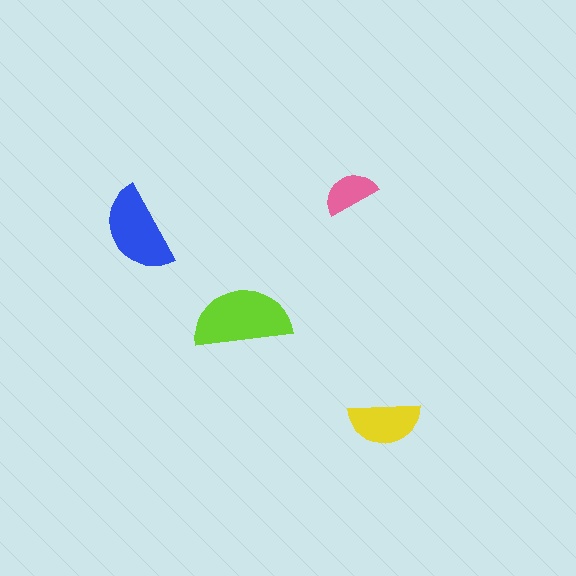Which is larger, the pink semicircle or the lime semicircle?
The lime one.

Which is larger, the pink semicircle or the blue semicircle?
The blue one.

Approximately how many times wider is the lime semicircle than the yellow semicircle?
About 1.5 times wider.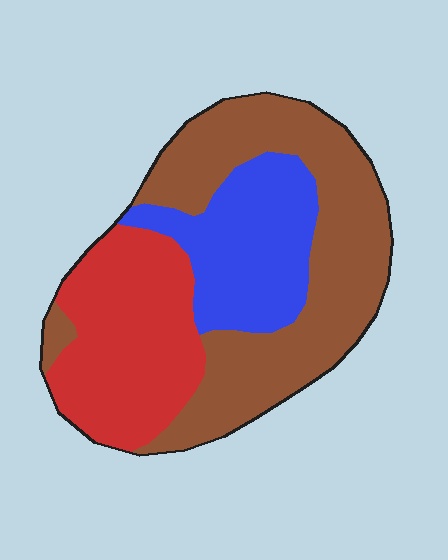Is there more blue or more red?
Red.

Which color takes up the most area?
Brown, at roughly 45%.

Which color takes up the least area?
Blue, at roughly 25%.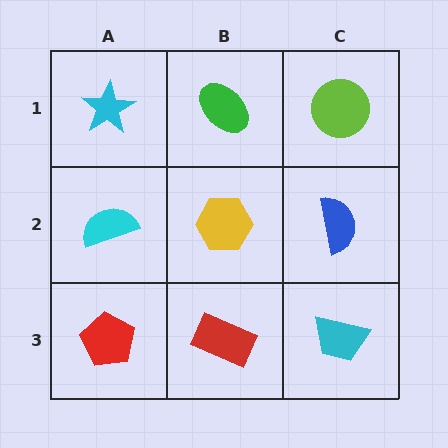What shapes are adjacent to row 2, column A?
A cyan star (row 1, column A), a red pentagon (row 3, column A), a yellow hexagon (row 2, column B).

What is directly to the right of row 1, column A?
A green ellipse.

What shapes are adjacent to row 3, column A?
A cyan semicircle (row 2, column A), a red rectangle (row 3, column B).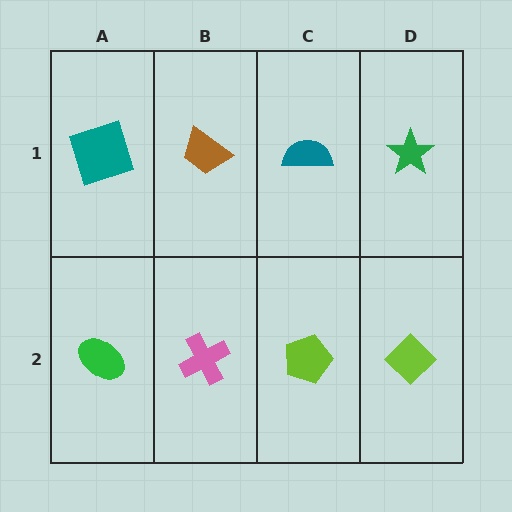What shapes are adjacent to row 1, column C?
A lime pentagon (row 2, column C), a brown trapezoid (row 1, column B), a green star (row 1, column D).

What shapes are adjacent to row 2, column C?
A teal semicircle (row 1, column C), a pink cross (row 2, column B), a lime diamond (row 2, column D).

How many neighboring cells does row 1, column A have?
2.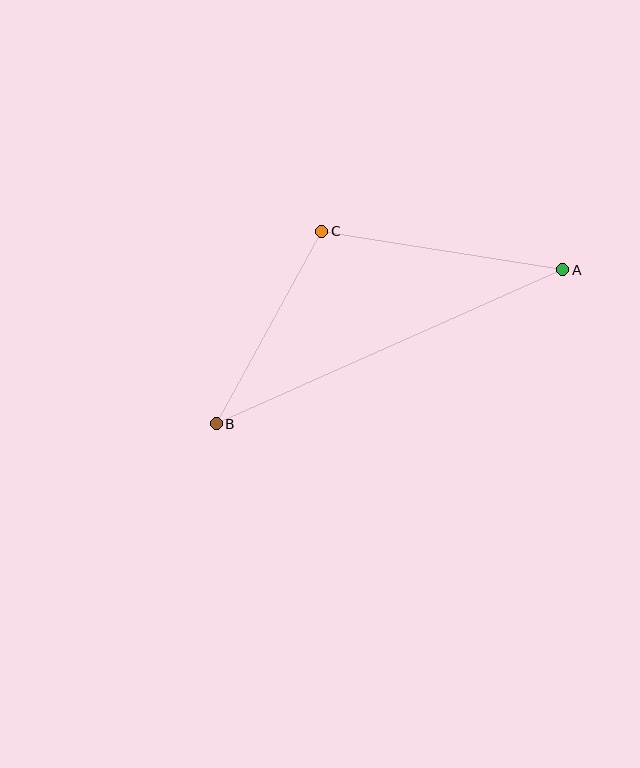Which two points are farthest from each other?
Points A and B are farthest from each other.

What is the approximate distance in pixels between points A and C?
The distance between A and C is approximately 244 pixels.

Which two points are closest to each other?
Points B and C are closest to each other.